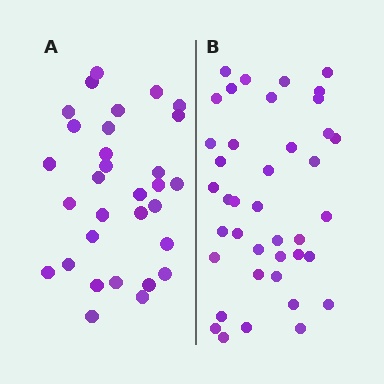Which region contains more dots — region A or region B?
Region B (the right region) has more dots.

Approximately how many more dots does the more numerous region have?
Region B has roughly 8 or so more dots than region A.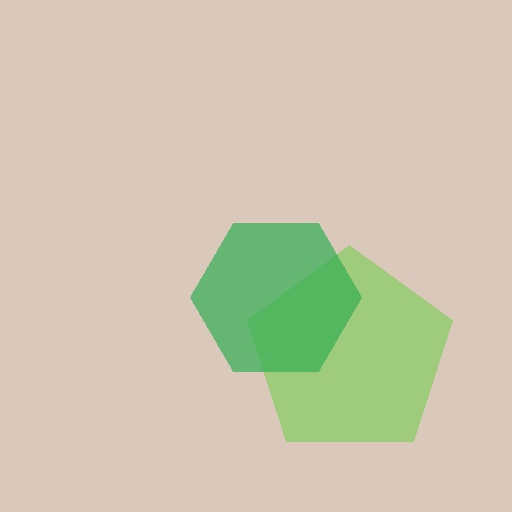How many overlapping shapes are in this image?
There are 2 overlapping shapes in the image.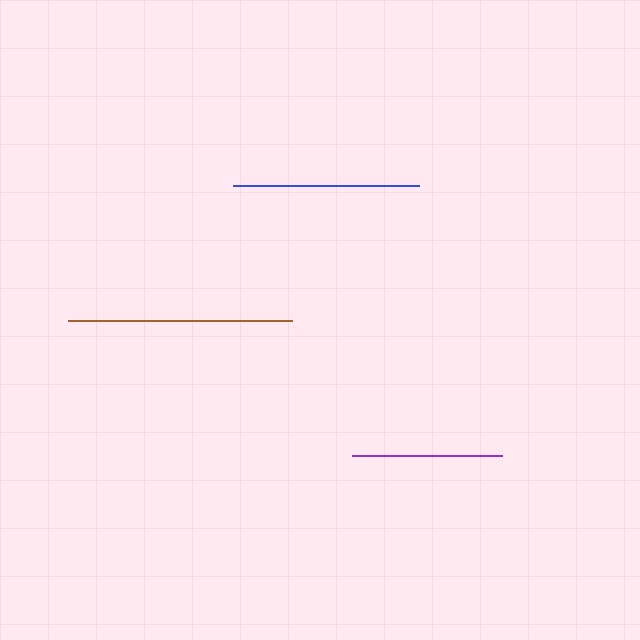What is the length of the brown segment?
The brown segment is approximately 223 pixels long.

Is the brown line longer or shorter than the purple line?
The brown line is longer than the purple line.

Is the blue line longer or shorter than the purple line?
The blue line is longer than the purple line.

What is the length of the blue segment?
The blue segment is approximately 186 pixels long.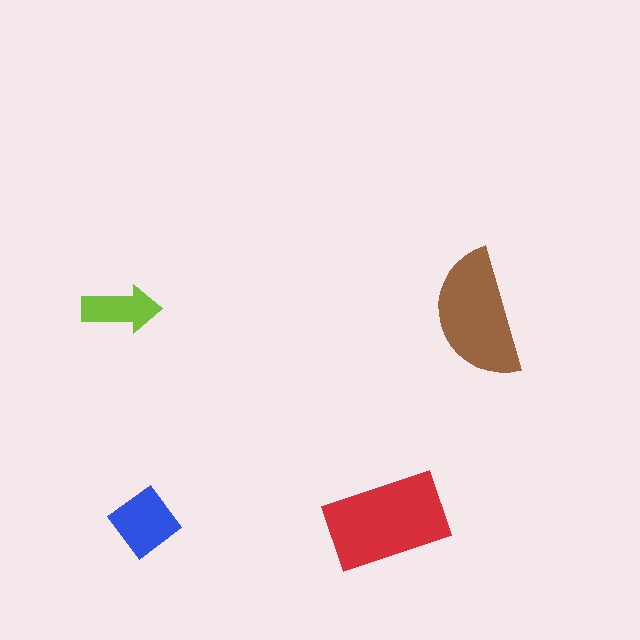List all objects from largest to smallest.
The red rectangle, the brown semicircle, the blue diamond, the lime arrow.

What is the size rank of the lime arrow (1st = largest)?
4th.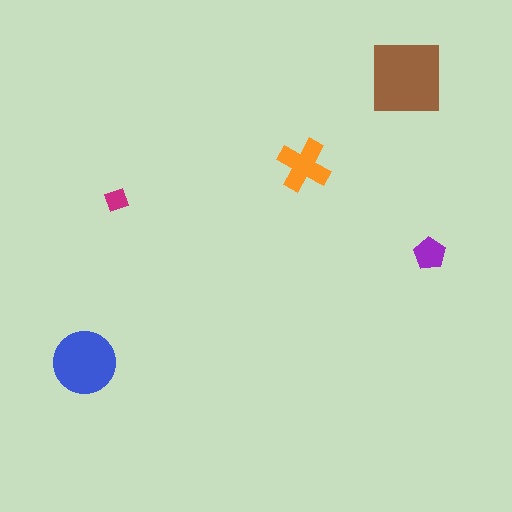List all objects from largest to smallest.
The brown square, the blue circle, the orange cross, the purple pentagon, the magenta diamond.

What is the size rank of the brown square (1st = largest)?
1st.